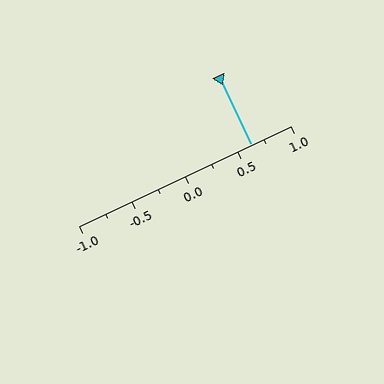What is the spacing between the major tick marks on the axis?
The major ticks are spaced 0.5 apart.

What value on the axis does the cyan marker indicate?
The marker indicates approximately 0.62.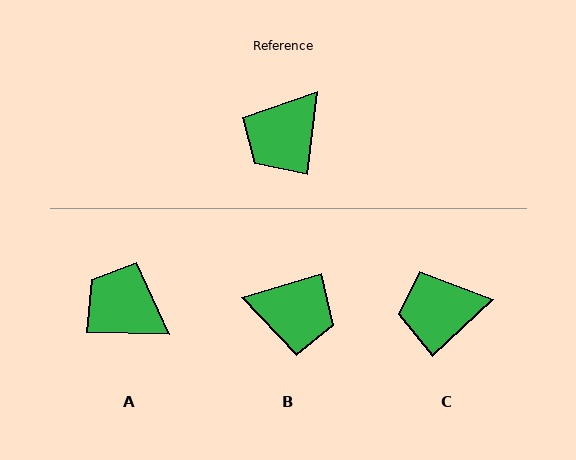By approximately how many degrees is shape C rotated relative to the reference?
Approximately 40 degrees clockwise.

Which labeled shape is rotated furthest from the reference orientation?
B, about 114 degrees away.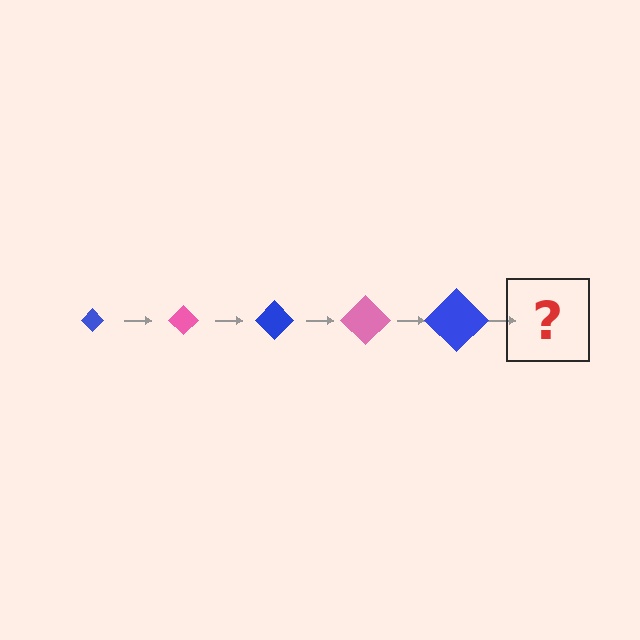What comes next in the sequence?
The next element should be a pink diamond, larger than the previous one.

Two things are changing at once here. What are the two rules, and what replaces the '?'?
The two rules are that the diamond grows larger each step and the color cycles through blue and pink. The '?' should be a pink diamond, larger than the previous one.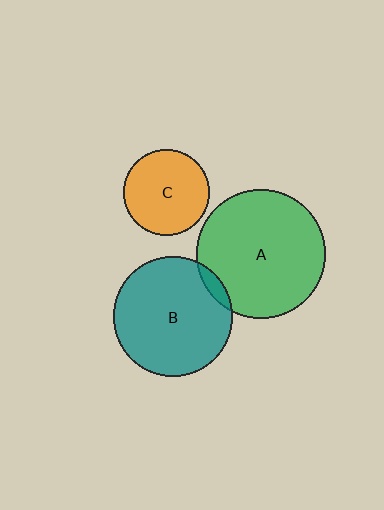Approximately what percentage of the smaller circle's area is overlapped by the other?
Approximately 5%.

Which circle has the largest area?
Circle A (green).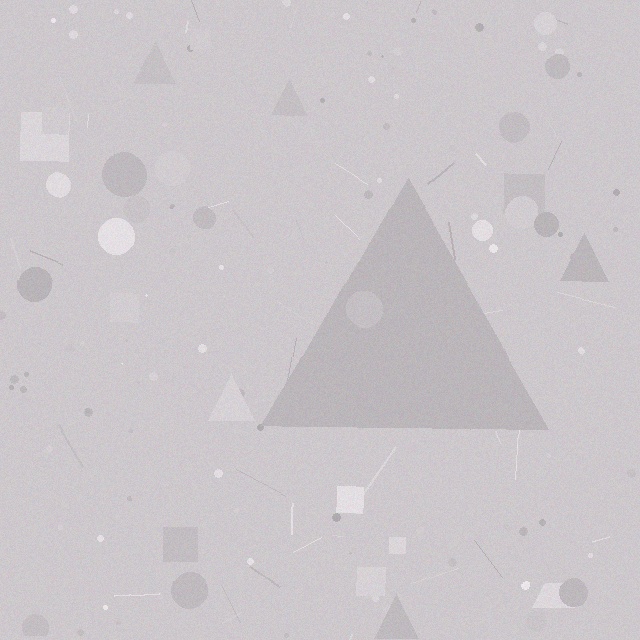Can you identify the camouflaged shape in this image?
The camouflaged shape is a triangle.